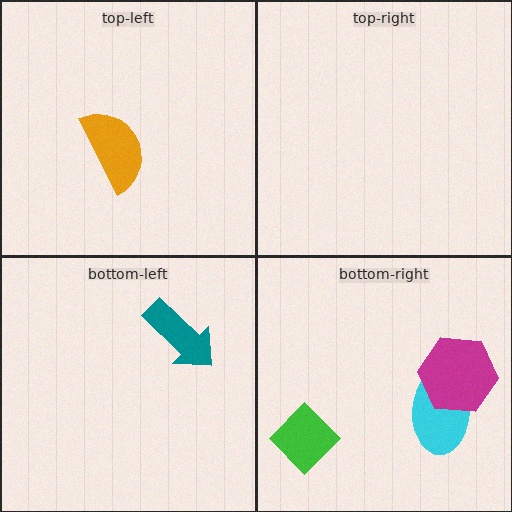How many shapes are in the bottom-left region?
1.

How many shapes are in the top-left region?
1.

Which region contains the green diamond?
The bottom-right region.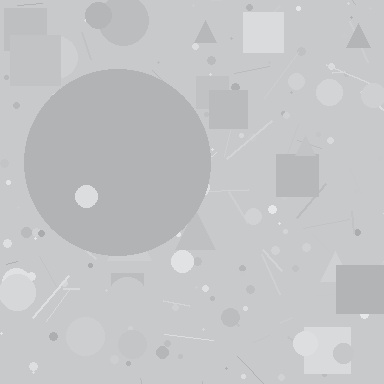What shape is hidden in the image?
A circle is hidden in the image.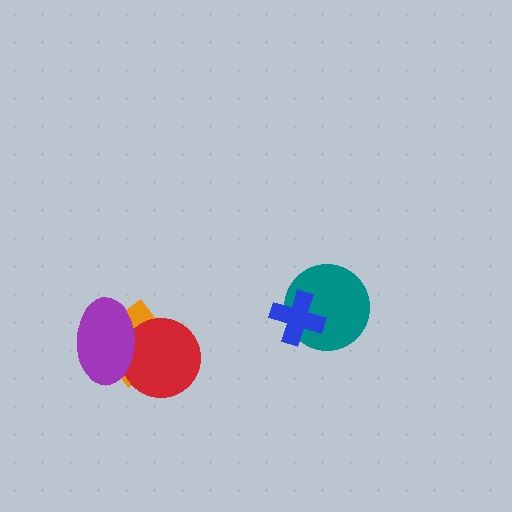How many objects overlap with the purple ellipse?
2 objects overlap with the purple ellipse.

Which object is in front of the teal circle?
The blue cross is in front of the teal circle.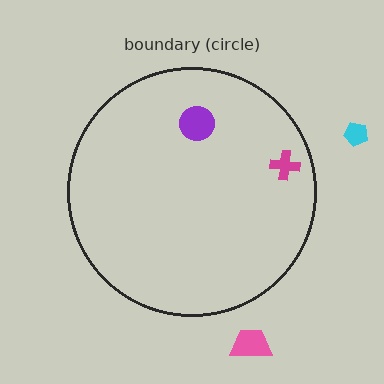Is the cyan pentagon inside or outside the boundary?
Outside.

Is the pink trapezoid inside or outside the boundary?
Outside.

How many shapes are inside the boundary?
2 inside, 2 outside.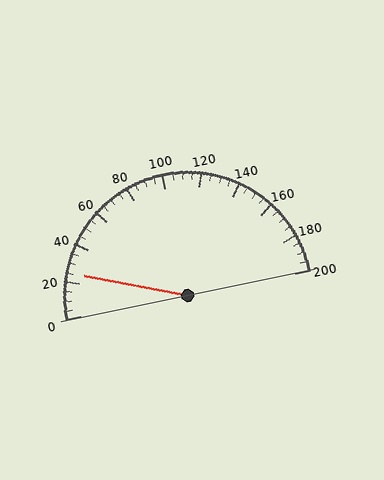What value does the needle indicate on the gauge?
The needle indicates approximately 25.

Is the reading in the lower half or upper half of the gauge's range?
The reading is in the lower half of the range (0 to 200).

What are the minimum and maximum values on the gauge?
The gauge ranges from 0 to 200.